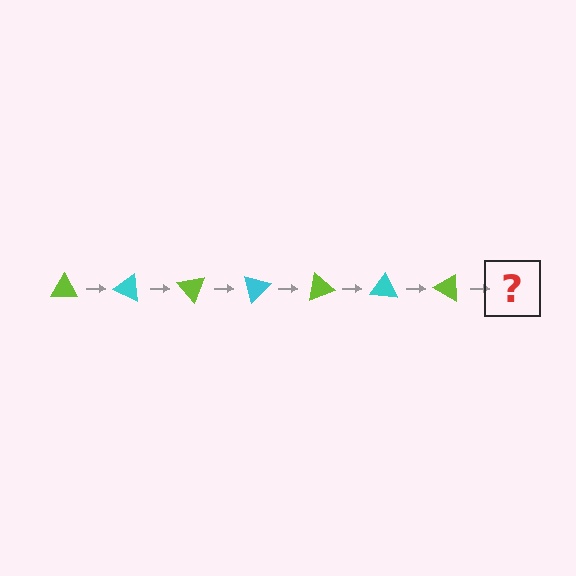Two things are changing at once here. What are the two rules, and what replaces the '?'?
The two rules are that it rotates 25 degrees each step and the color cycles through lime and cyan. The '?' should be a cyan triangle, rotated 175 degrees from the start.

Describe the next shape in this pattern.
It should be a cyan triangle, rotated 175 degrees from the start.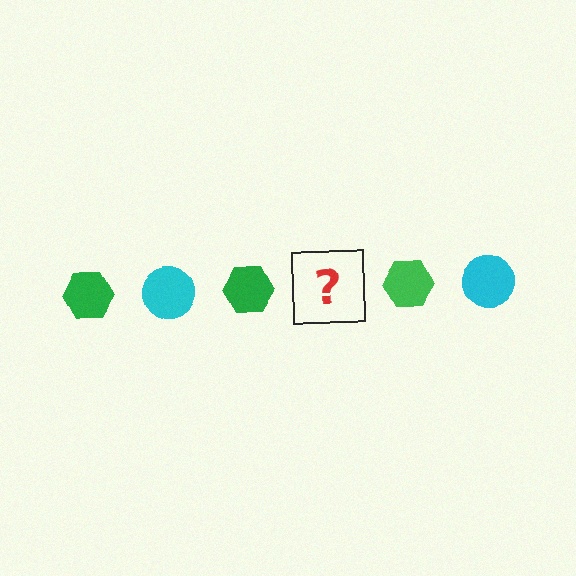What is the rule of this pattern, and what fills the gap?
The rule is that the pattern alternates between green hexagon and cyan circle. The gap should be filled with a cyan circle.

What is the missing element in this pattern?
The missing element is a cyan circle.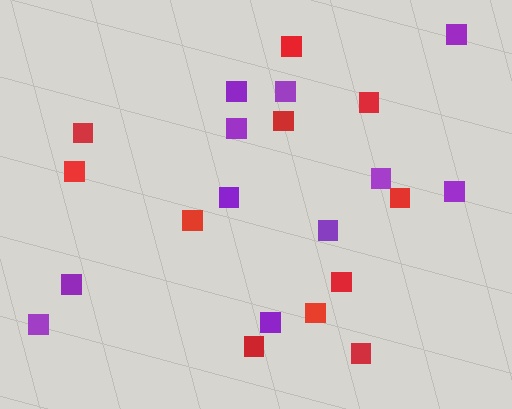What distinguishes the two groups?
There are 2 groups: one group of purple squares (11) and one group of red squares (11).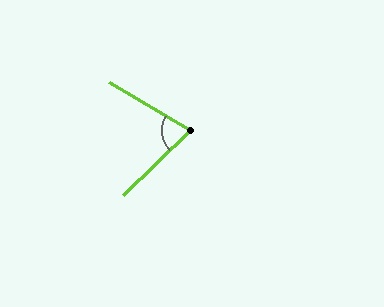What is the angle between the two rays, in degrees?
Approximately 74 degrees.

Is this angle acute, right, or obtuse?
It is acute.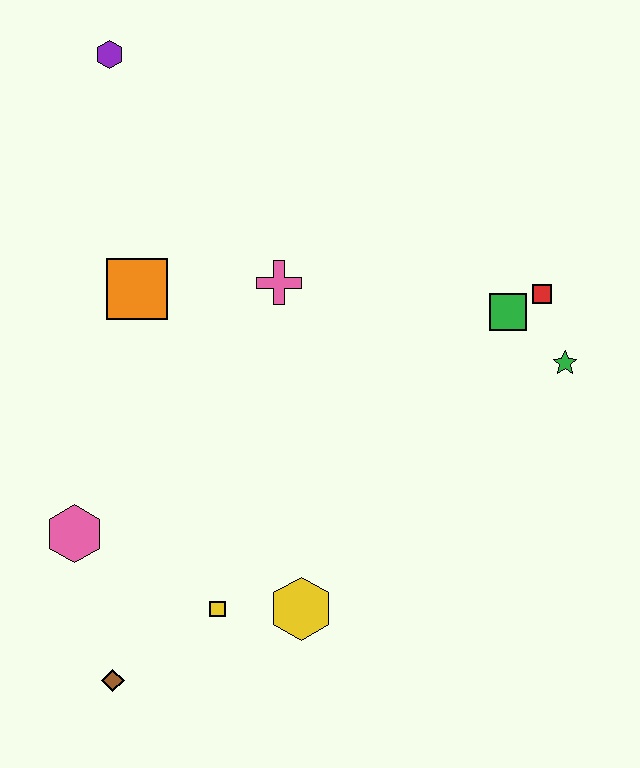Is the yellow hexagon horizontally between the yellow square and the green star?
Yes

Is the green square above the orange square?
No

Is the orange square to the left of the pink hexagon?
No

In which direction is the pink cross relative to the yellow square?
The pink cross is above the yellow square.